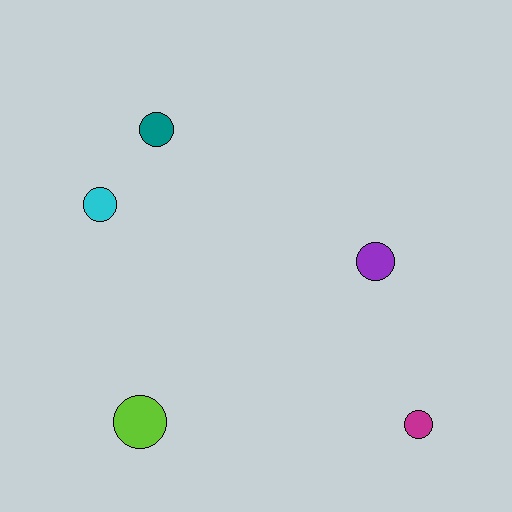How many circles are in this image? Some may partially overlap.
There are 5 circles.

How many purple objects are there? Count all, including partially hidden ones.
There is 1 purple object.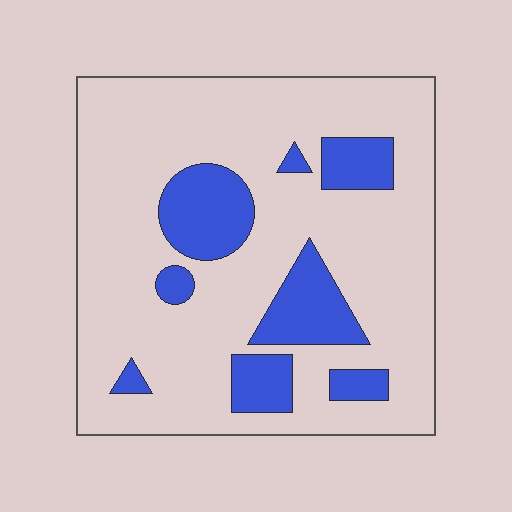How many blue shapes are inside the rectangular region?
8.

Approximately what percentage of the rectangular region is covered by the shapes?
Approximately 20%.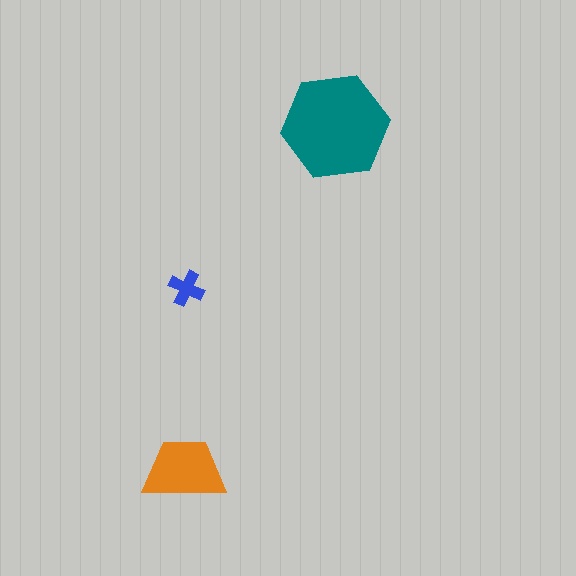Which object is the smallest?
The blue cross.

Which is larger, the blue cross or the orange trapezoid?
The orange trapezoid.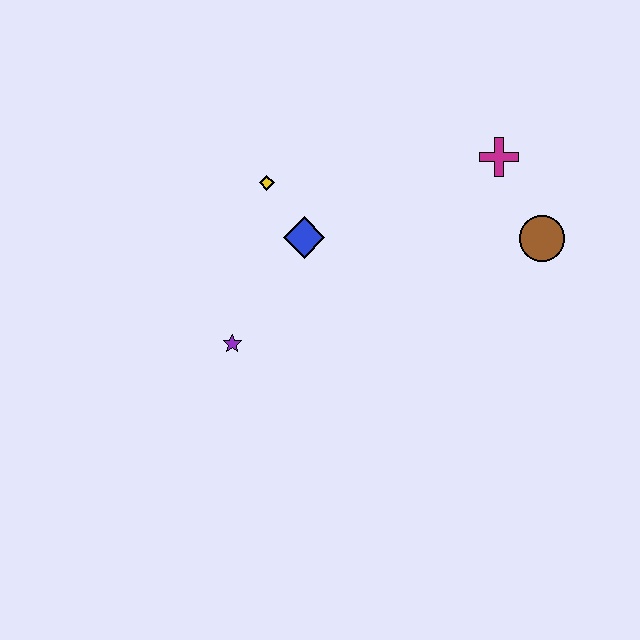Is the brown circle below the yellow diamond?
Yes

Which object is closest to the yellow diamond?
The blue diamond is closest to the yellow diamond.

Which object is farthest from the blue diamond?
The brown circle is farthest from the blue diamond.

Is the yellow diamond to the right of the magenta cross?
No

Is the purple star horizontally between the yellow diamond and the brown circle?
No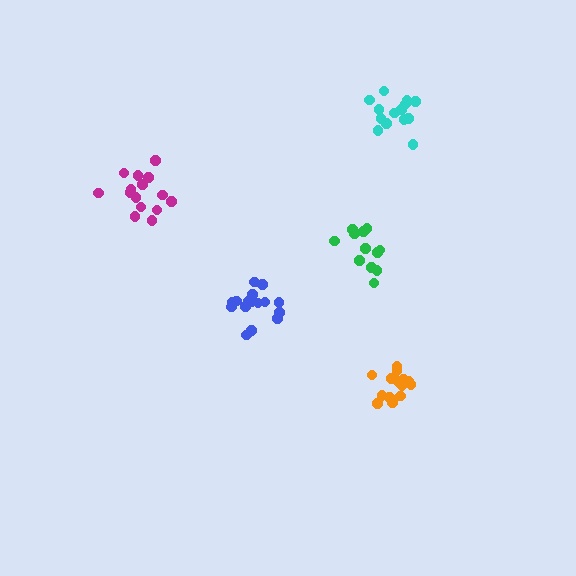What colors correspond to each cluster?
The clusters are colored: cyan, green, magenta, blue, orange.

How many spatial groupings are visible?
There are 5 spatial groupings.